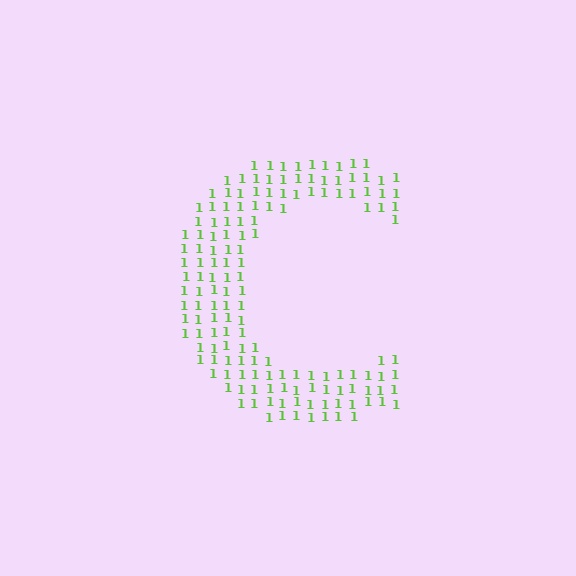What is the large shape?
The large shape is the letter C.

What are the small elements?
The small elements are digit 1's.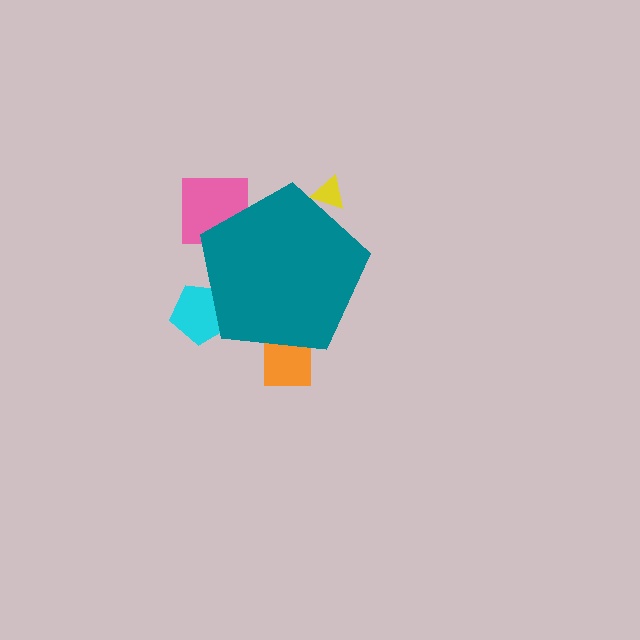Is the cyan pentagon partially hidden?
Yes, the cyan pentagon is partially hidden behind the teal pentagon.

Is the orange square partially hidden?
Yes, the orange square is partially hidden behind the teal pentagon.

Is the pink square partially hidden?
Yes, the pink square is partially hidden behind the teal pentagon.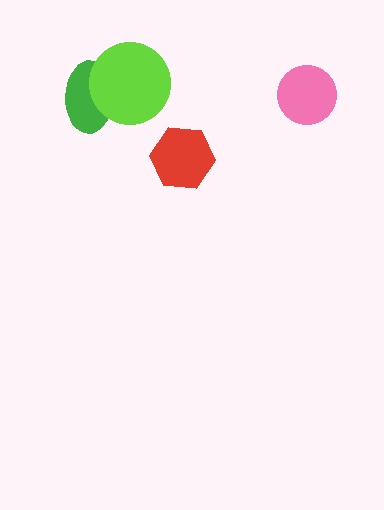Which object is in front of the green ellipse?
The lime circle is in front of the green ellipse.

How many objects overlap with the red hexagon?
0 objects overlap with the red hexagon.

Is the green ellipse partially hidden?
Yes, it is partially covered by another shape.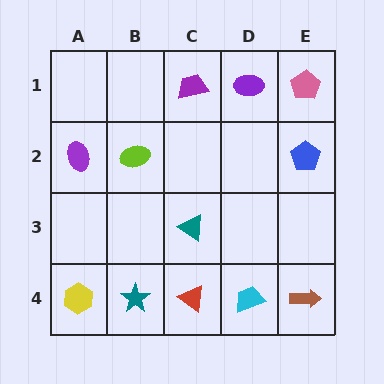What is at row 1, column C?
A purple trapezoid.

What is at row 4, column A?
A yellow hexagon.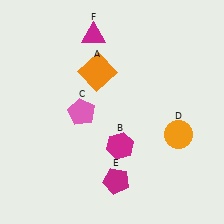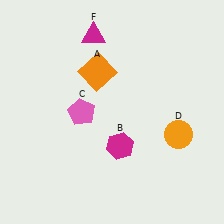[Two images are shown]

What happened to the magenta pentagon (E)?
The magenta pentagon (E) was removed in Image 2. It was in the bottom-right area of Image 1.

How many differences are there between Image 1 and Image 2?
There is 1 difference between the two images.